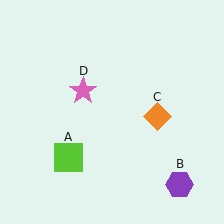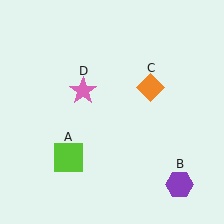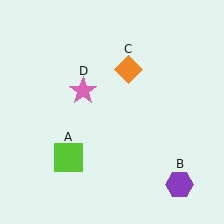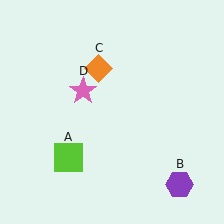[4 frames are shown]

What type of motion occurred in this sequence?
The orange diamond (object C) rotated counterclockwise around the center of the scene.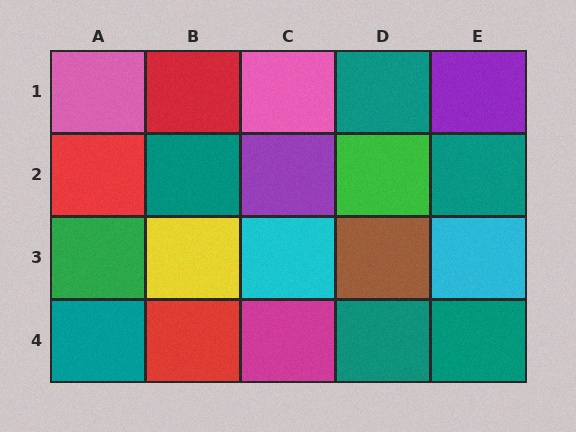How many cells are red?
3 cells are red.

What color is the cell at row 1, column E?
Purple.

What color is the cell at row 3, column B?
Yellow.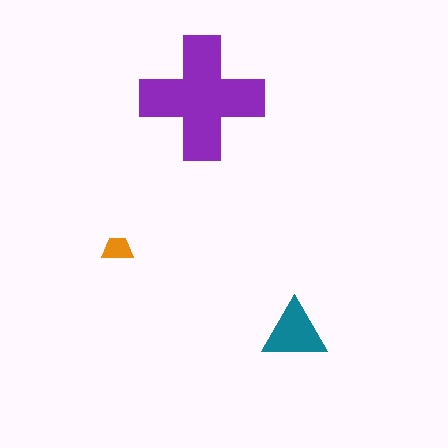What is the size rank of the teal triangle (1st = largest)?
2nd.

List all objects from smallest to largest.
The orange trapezoid, the teal triangle, the purple cross.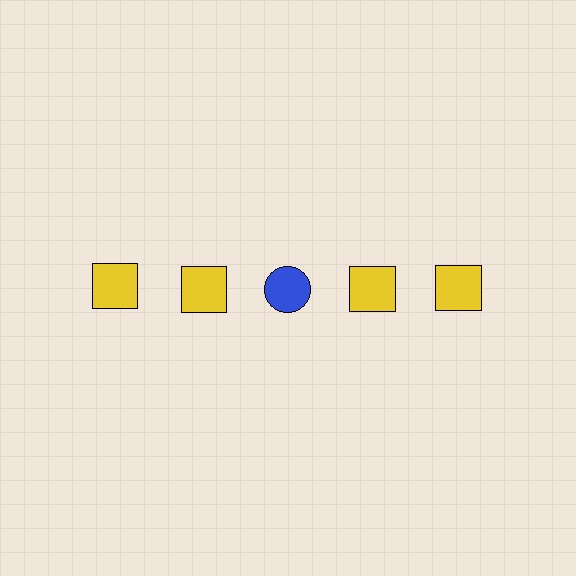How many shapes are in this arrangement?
There are 5 shapes arranged in a grid pattern.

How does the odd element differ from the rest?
It differs in both color (blue instead of yellow) and shape (circle instead of square).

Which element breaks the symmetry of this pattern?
The blue circle in the top row, center column breaks the symmetry. All other shapes are yellow squares.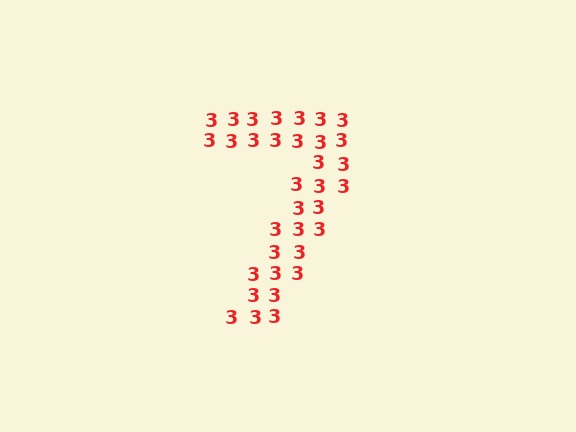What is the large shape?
The large shape is the digit 7.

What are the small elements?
The small elements are digit 3's.